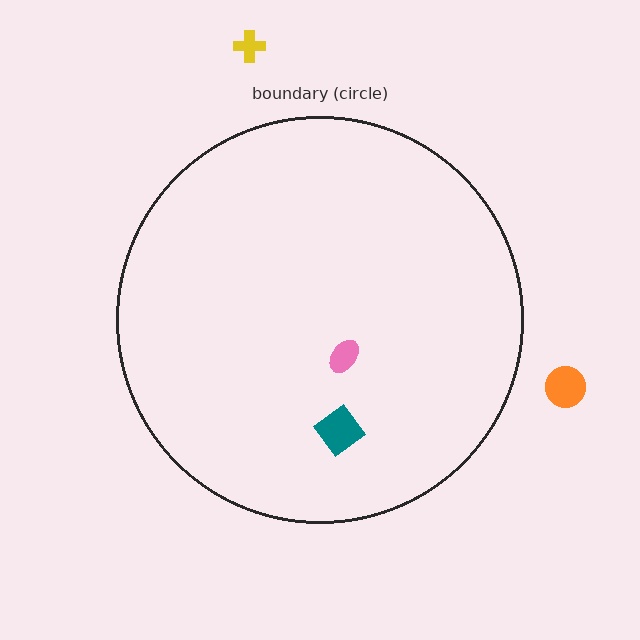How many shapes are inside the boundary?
2 inside, 2 outside.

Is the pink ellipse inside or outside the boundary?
Inside.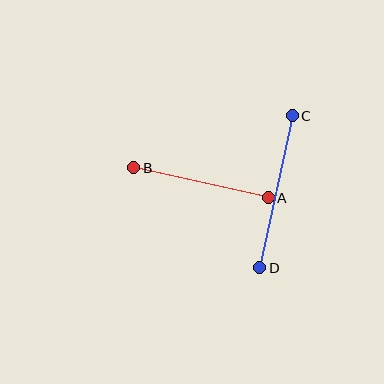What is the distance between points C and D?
The distance is approximately 156 pixels.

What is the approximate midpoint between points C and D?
The midpoint is at approximately (276, 192) pixels.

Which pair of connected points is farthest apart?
Points C and D are farthest apart.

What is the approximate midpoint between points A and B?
The midpoint is at approximately (201, 183) pixels.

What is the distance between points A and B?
The distance is approximately 138 pixels.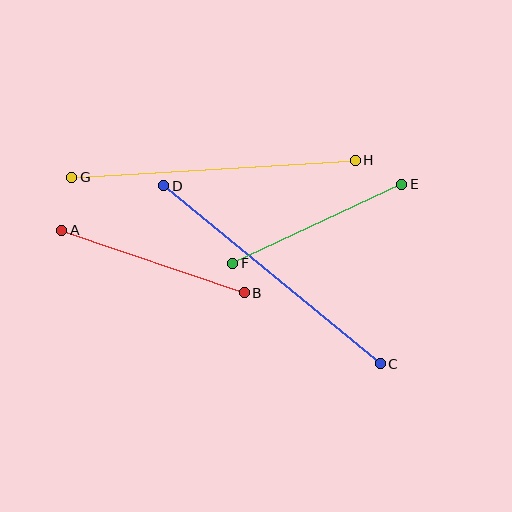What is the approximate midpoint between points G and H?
The midpoint is at approximately (213, 169) pixels.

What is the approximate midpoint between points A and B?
The midpoint is at approximately (153, 261) pixels.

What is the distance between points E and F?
The distance is approximately 187 pixels.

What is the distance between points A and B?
The distance is approximately 193 pixels.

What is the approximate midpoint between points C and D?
The midpoint is at approximately (272, 275) pixels.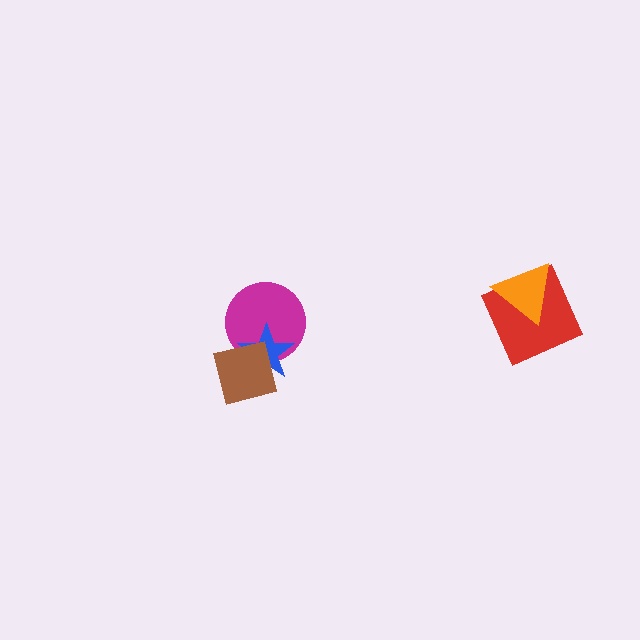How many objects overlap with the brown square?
2 objects overlap with the brown square.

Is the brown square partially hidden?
No, no other shape covers it.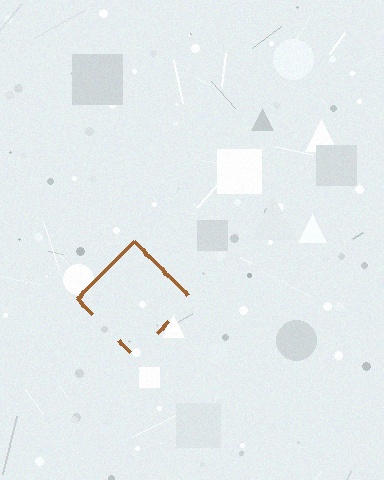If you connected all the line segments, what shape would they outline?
They would outline a diamond.